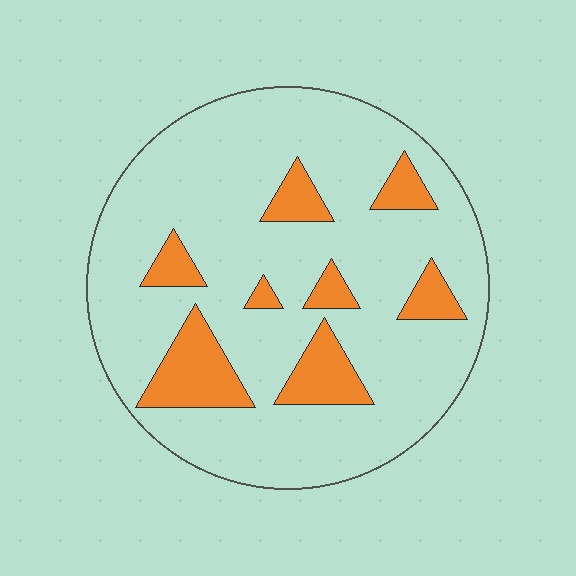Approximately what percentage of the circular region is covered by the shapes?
Approximately 15%.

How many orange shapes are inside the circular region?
8.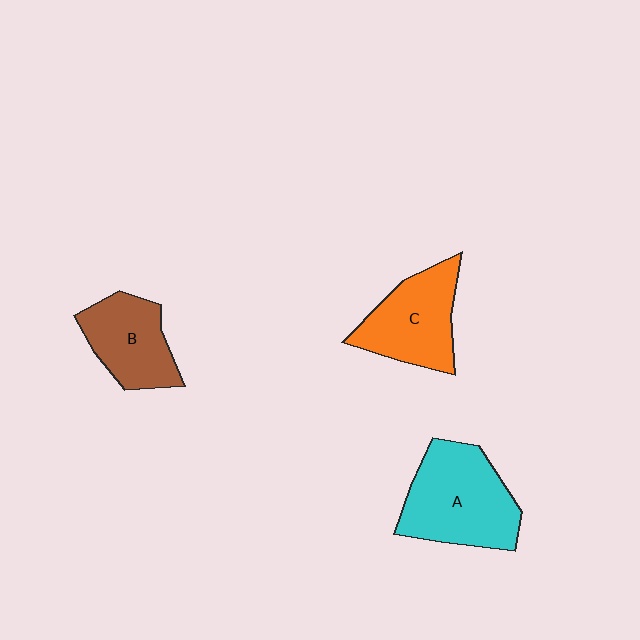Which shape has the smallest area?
Shape B (brown).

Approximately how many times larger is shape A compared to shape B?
Approximately 1.4 times.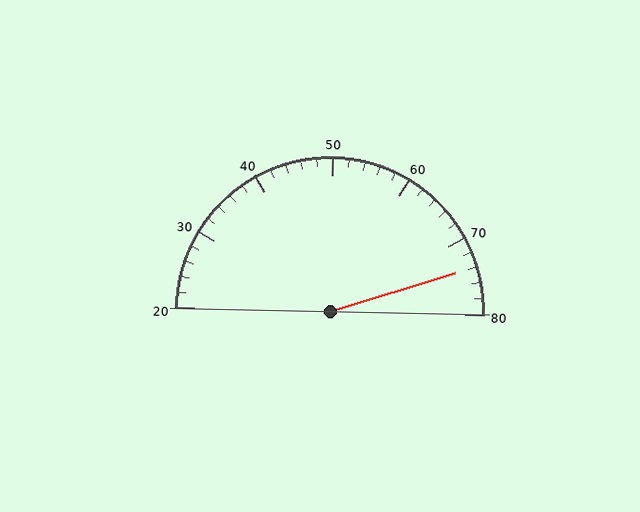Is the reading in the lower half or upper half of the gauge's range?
The reading is in the upper half of the range (20 to 80).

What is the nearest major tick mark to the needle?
The nearest major tick mark is 70.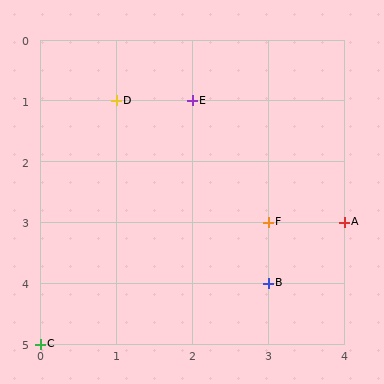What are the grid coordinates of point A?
Point A is at grid coordinates (4, 3).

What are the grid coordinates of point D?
Point D is at grid coordinates (1, 1).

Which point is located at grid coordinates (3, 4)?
Point B is at (3, 4).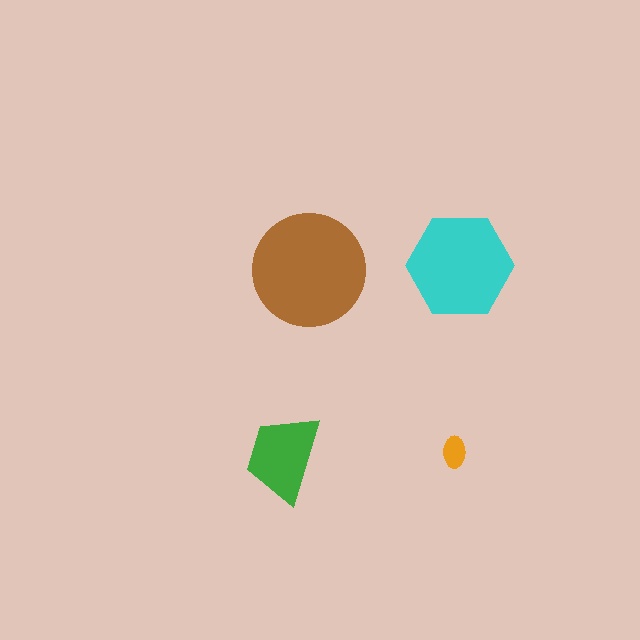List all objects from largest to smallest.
The brown circle, the cyan hexagon, the green trapezoid, the orange ellipse.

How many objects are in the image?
There are 4 objects in the image.